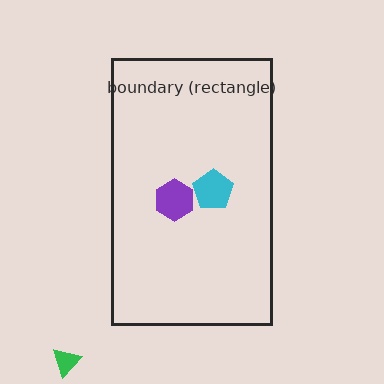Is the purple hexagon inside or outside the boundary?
Inside.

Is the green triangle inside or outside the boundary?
Outside.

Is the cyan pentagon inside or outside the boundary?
Inside.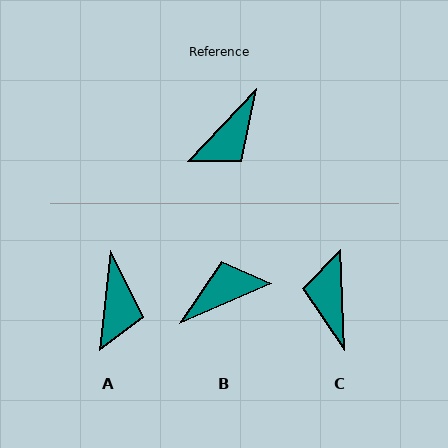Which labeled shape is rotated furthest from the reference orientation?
B, about 157 degrees away.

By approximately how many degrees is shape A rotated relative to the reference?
Approximately 37 degrees counter-clockwise.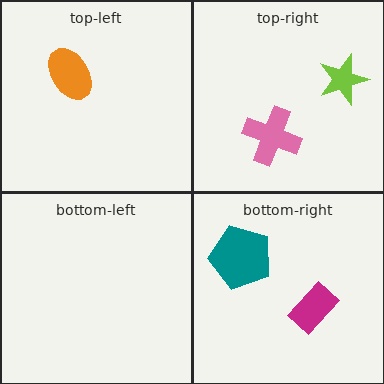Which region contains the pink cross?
The top-right region.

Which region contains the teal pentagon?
The bottom-right region.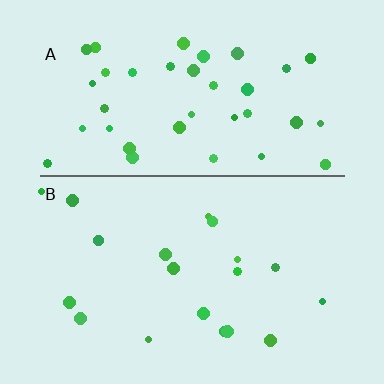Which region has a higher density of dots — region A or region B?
A (the top).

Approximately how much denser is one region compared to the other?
Approximately 2.0× — region A over region B.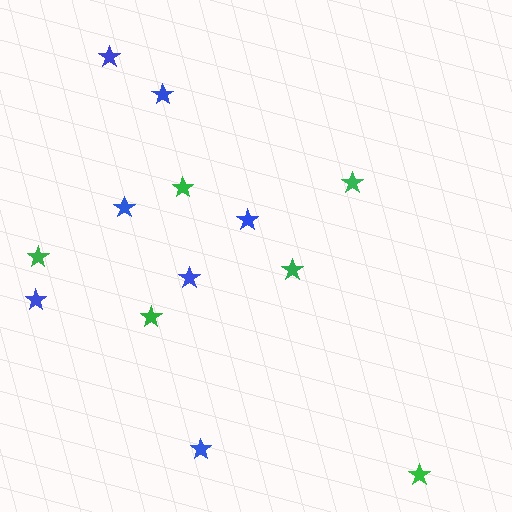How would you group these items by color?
There are 2 groups: one group of green stars (6) and one group of blue stars (7).